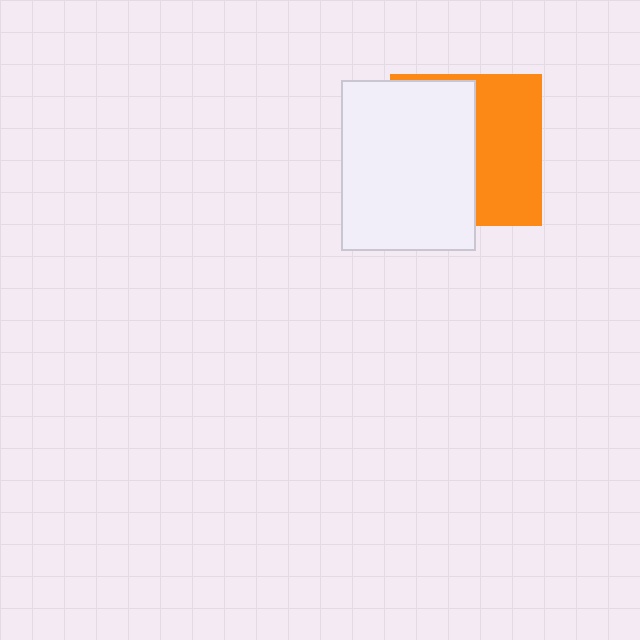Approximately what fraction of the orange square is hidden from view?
Roughly 54% of the orange square is hidden behind the white rectangle.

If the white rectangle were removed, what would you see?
You would see the complete orange square.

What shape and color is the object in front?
The object in front is a white rectangle.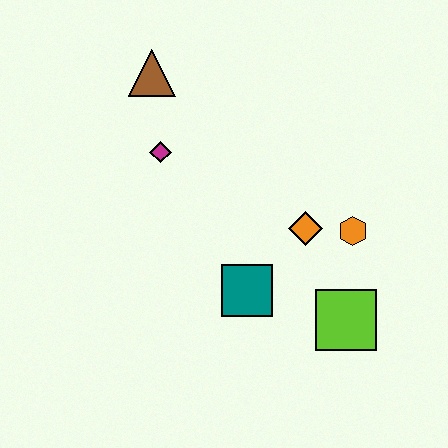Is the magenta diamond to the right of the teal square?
No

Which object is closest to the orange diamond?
The orange hexagon is closest to the orange diamond.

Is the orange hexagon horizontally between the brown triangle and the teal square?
No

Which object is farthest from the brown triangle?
The lime square is farthest from the brown triangle.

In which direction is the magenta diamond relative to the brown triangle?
The magenta diamond is below the brown triangle.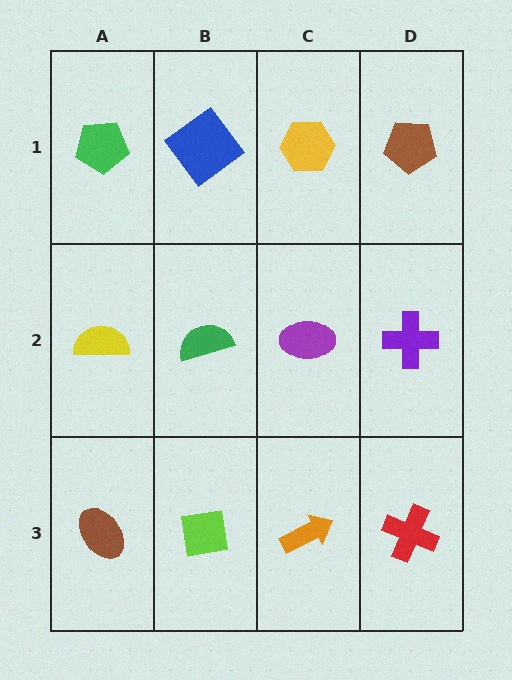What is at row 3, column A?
A brown ellipse.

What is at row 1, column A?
A green pentagon.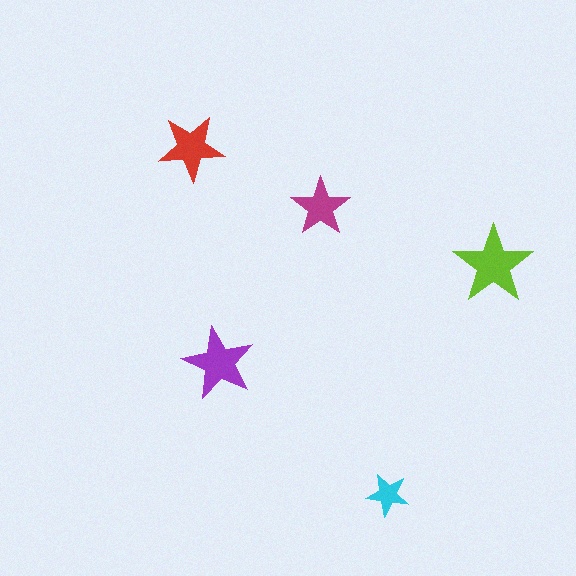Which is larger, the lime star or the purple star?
The lime one.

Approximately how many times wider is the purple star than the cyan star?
About 1.5 times wider.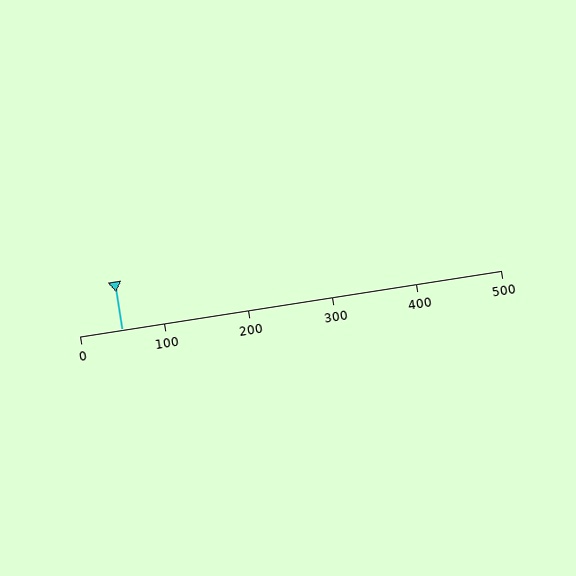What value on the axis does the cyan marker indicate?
The marker indicates approximately 50.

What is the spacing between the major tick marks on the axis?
The major ticks are spaced 100 apart.